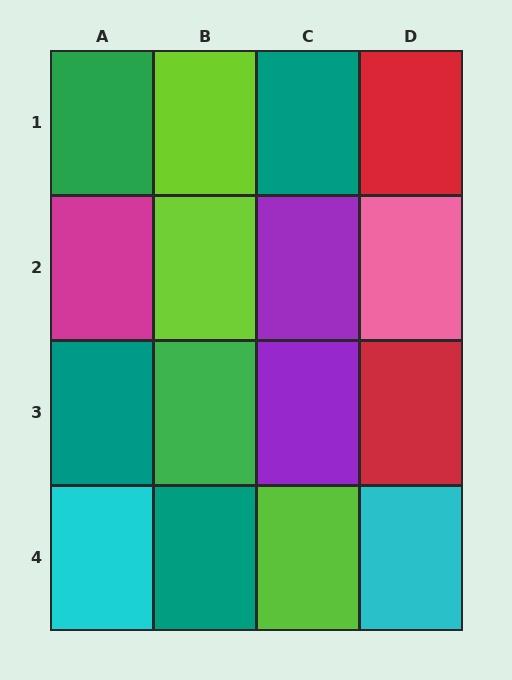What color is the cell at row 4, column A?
Cyan.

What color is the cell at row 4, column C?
Lime.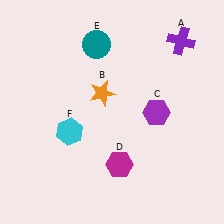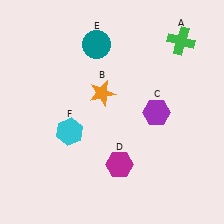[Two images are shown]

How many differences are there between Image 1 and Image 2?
There is 1 difference between the two images.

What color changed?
The cross (A) changed from purple in Image 1 to green in Image 2.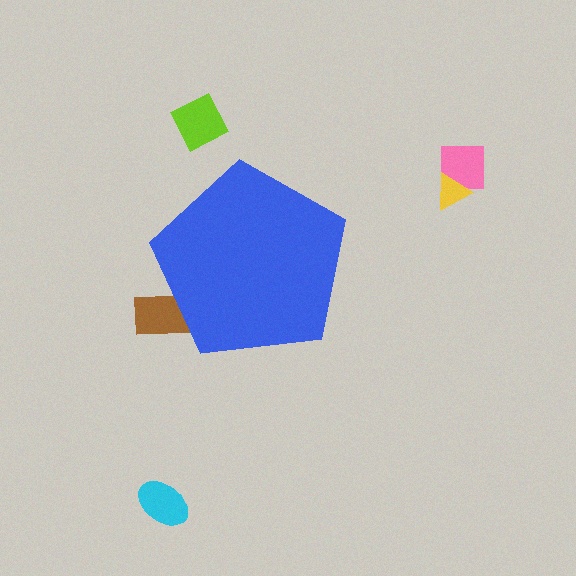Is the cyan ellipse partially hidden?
No, the cyan ellipse is fully visible.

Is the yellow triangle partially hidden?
No, the yellow triangle is fully visible.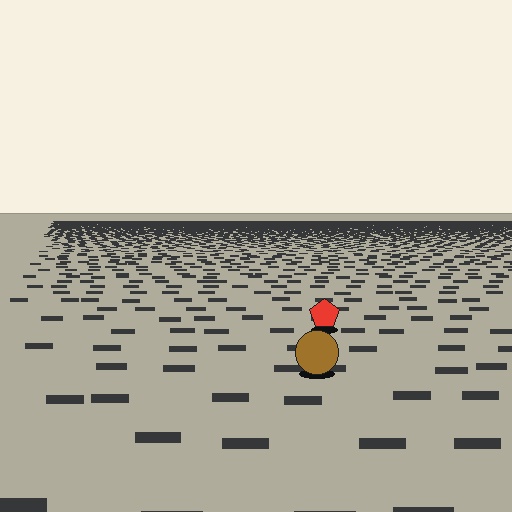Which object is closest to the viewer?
The brown circle is closest. The texture marks near it are larger and more spread out.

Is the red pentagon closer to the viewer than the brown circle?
No. The brown circle is closer — you can tell from the texture gradient: the ground texture is coarser near it.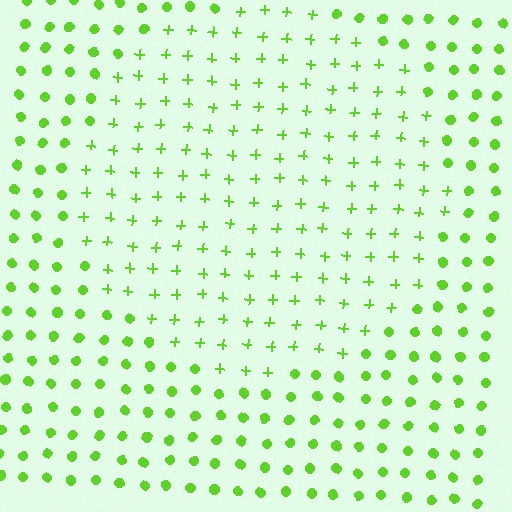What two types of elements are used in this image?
The image uses plus signs inside the circle region and circles outside it.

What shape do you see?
I see a circle.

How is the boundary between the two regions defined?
The boundary is defined by a change in element shape: plus signs inside vs. circles outside. All elements share the same color and spacing.